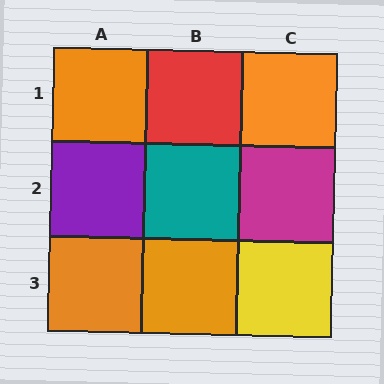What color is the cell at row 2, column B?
Teal.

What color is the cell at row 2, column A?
Purple.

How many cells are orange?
4 cells are orange.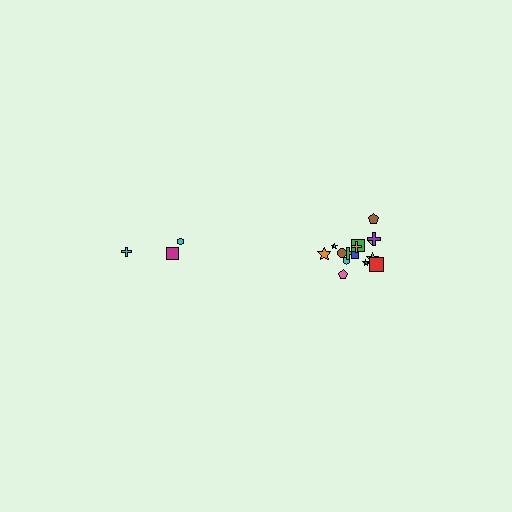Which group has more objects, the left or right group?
The right group.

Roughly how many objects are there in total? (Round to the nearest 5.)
Roughly 20 objects in total.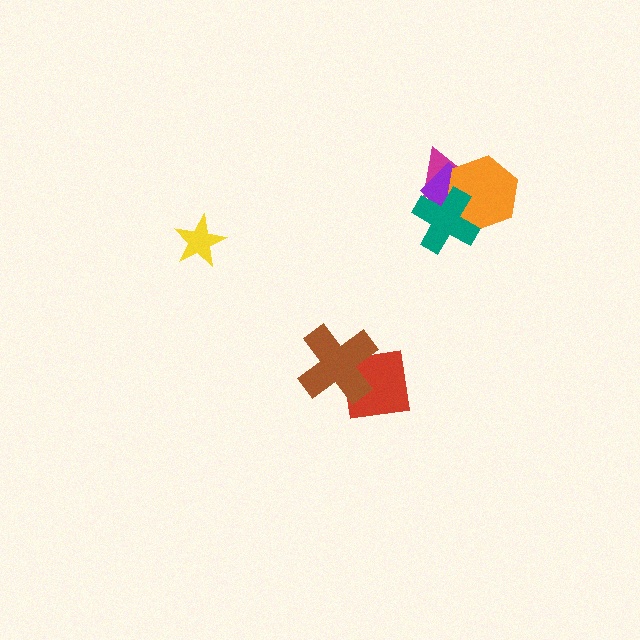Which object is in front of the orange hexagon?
The teal cross is in front of the orange hexagon.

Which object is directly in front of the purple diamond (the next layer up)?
The orange hexagon is directly in front of the purple diamond.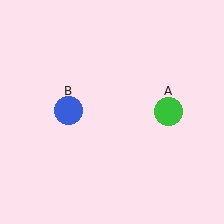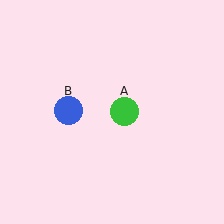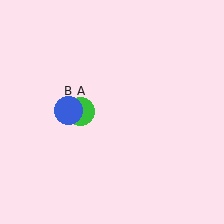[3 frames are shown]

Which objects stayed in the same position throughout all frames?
Blue circle (object B) remained stationary.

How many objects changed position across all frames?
1 object changed position: green circle (object A).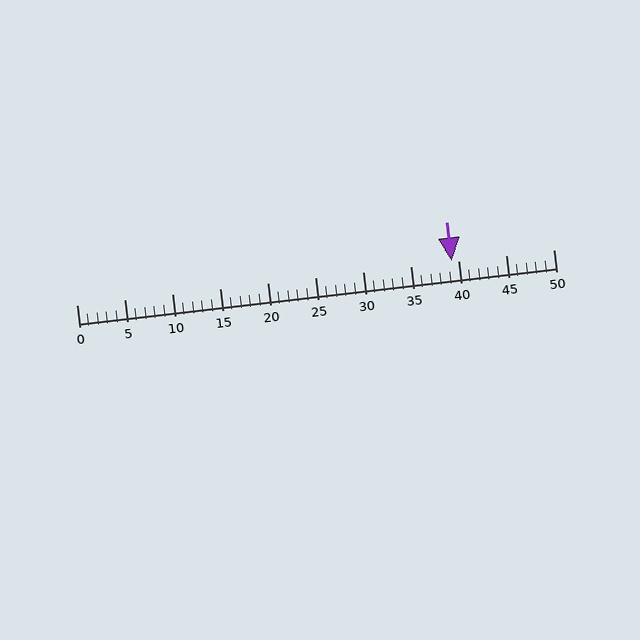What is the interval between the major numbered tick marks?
The major tick marks are spaced 5 units apart.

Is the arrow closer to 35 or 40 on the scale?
The arrow is closer to 40.